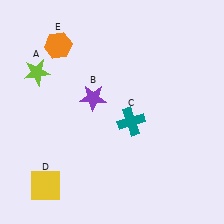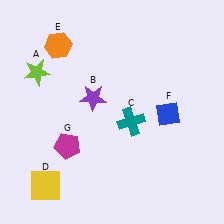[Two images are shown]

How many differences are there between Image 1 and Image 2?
There are 2 differences between the two images.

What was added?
A blue diamond (F), a magenta pentagon (G) were added in Image 2.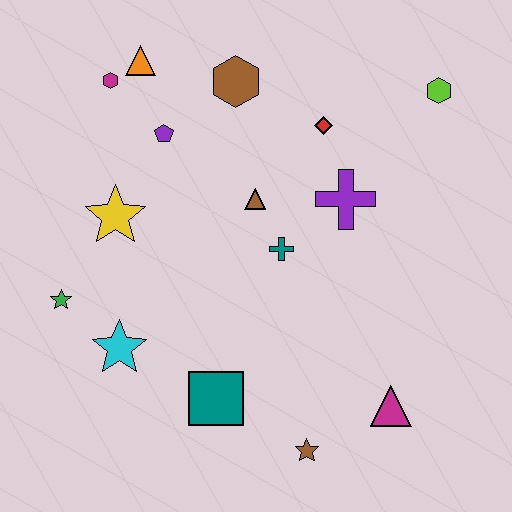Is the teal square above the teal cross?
No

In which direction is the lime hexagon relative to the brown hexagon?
The lime hexagon is to the right of the brown hexagon.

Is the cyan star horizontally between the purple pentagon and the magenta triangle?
No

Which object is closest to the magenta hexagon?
The orange triangle is closest to the magenta hexagon.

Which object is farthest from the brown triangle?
The brown star is farthest from the brown triangle.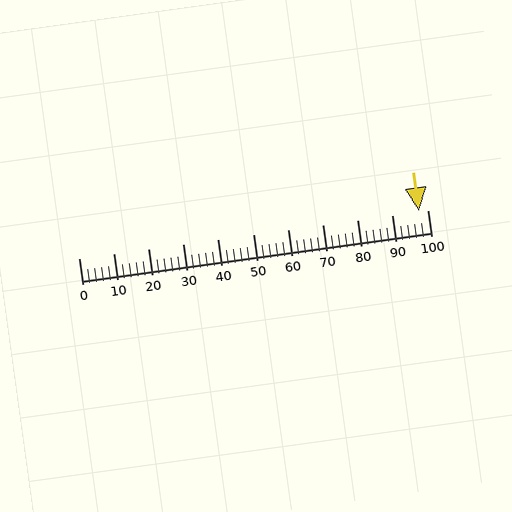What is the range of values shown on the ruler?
The ruler shows values from 0 to 100.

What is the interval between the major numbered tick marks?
The major tick marks are spaced 10 units apart.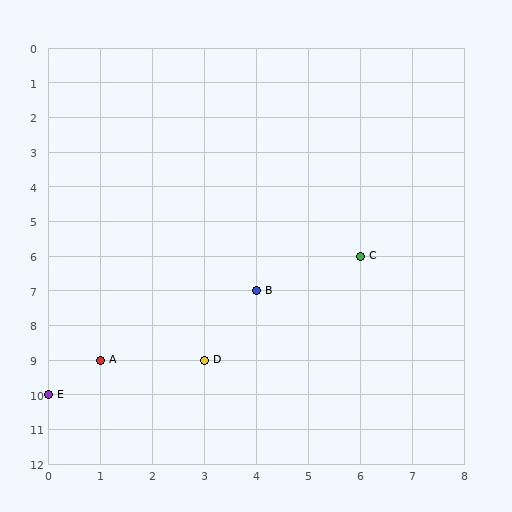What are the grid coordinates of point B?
Point B is at grid coordinates (4, 7).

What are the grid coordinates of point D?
Point D is at grid coordinates (3, 9).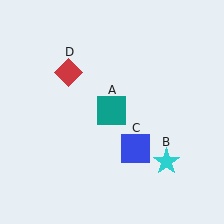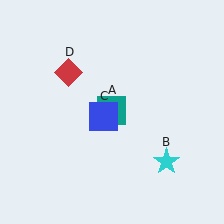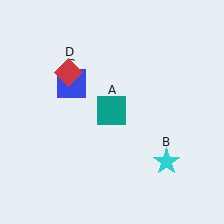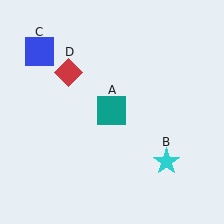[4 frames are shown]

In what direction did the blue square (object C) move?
The blue square (object C) moved up and to the left.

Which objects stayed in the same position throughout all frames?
Teal square (object A) and cyan star (object B) and red diamond (object D) remained stationary.